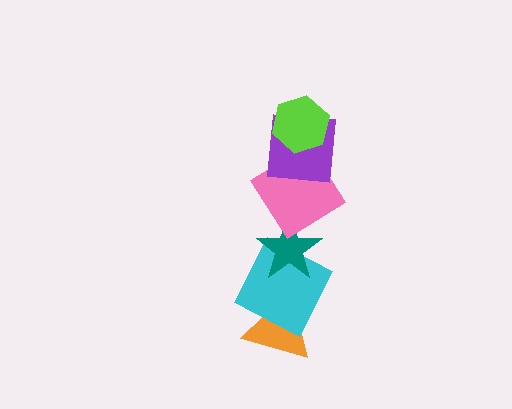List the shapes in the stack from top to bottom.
From top to bottom: the lime hexagon, the purple square, the pink diamond, the teal star, the cyan square, the orange triangle.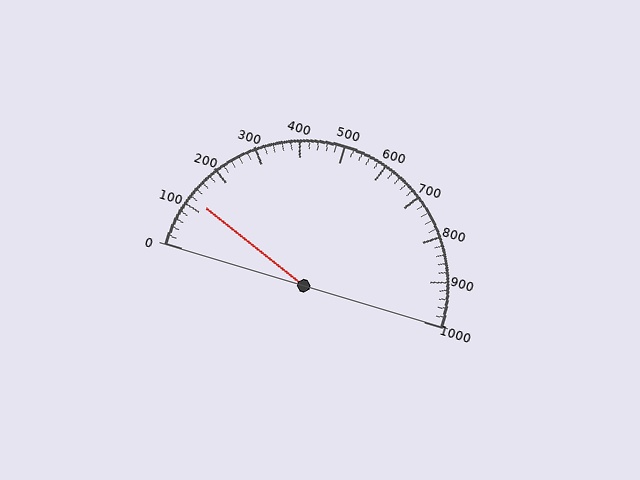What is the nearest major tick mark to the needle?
The nearest major tick mark is 100.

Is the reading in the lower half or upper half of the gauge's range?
The reading is in the lower half of the range (0 to 1000).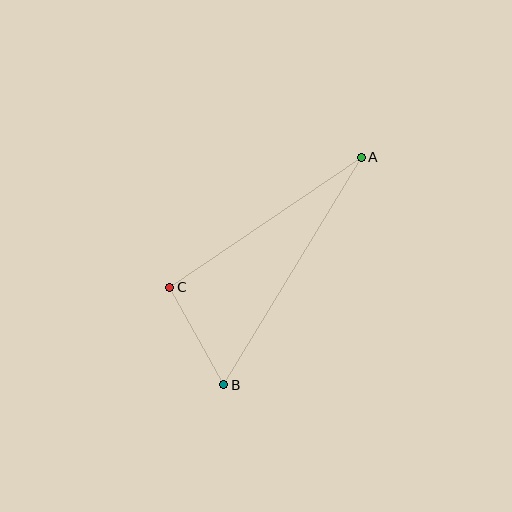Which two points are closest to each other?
Points B and C are closest to each other.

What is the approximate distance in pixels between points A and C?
The distance between A and C is approximately 232 pixels.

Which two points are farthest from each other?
Points A and B are farthest from each other.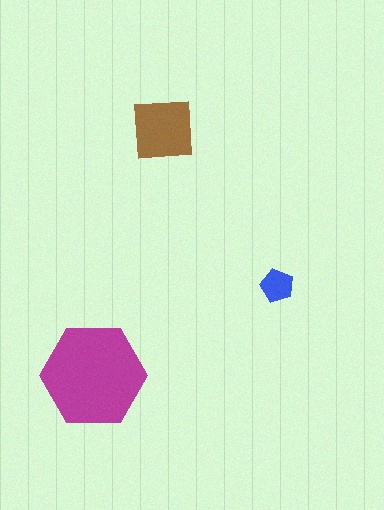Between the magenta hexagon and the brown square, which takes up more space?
The magenta hexagon.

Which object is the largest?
The magenta hexagon.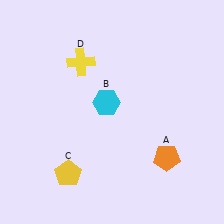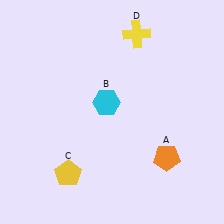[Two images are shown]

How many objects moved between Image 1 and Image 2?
1 object moved between the two images.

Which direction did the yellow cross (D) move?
The yellow cross (D) moved right.